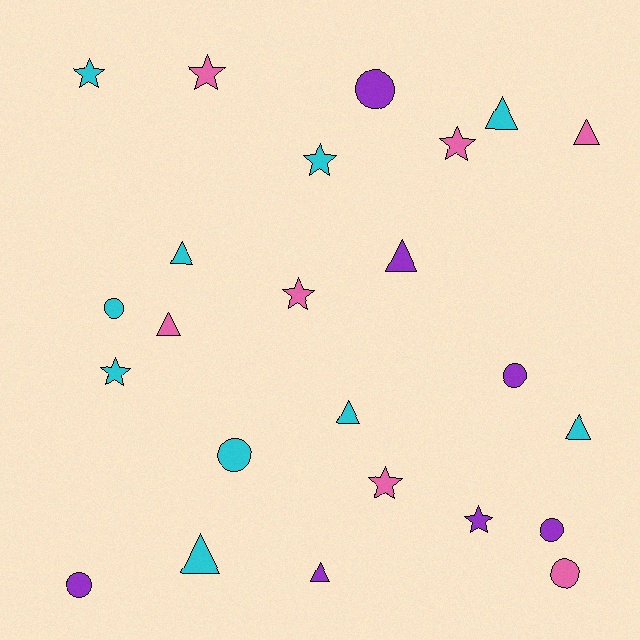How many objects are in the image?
There are 24 objects.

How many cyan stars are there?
There are 3 cyan stars.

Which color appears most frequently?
Cyan, with 10 objects.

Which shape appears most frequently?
Triangle, with 9 objects.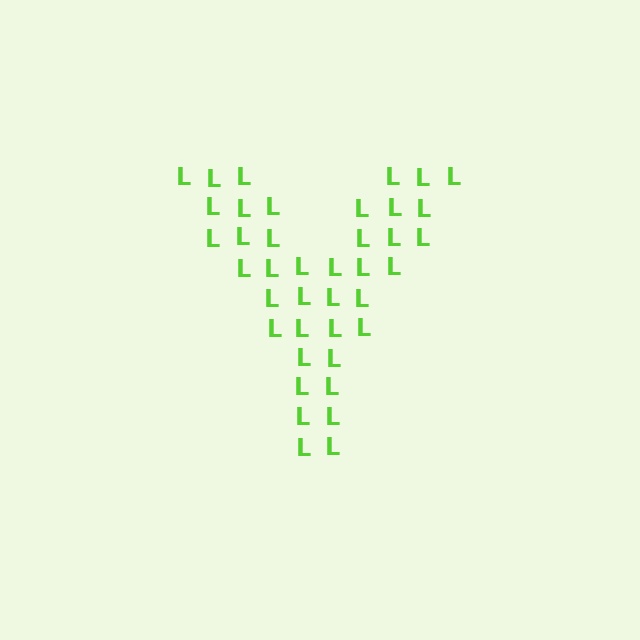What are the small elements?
The small elements are letter L's.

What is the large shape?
The large shape is the letter Y.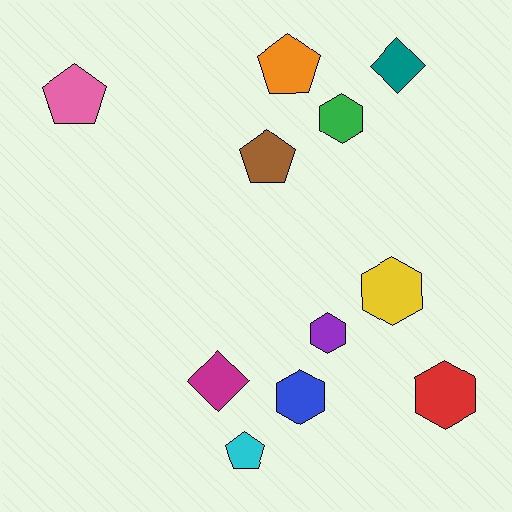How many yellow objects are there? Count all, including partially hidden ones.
There is 1 yellow object.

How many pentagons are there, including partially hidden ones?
There are 4 pentagons.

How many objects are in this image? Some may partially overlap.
There are 11 objects.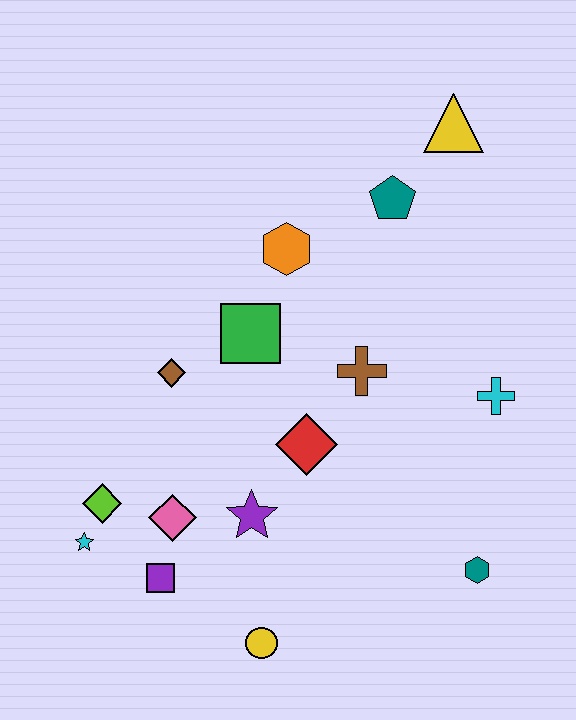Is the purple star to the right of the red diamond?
No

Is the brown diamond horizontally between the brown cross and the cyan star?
Yes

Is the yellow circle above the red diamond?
No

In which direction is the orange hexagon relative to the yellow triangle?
The orange hexagon is to the left of the yellow triangle.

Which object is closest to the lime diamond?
The cyan star is closest to the lime diamond.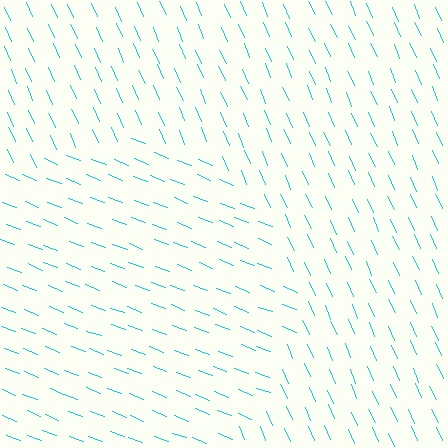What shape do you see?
I see a circle.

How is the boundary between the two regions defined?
The boundary is defined purely by a change in line orientation (approximately 45 degrees difference). All lines are the same color and thickness.